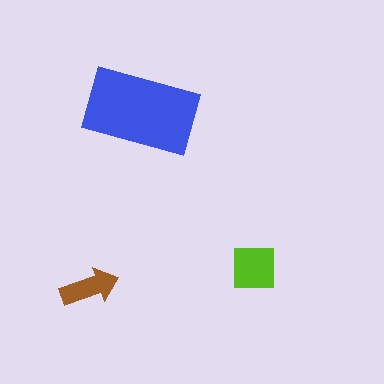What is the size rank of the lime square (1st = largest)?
2nd.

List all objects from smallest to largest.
The brown arrow, the lime square, the blue rectangle.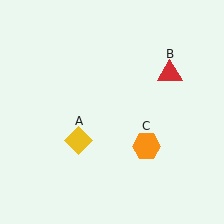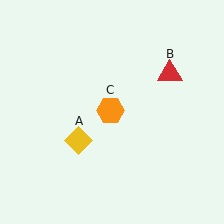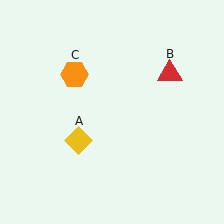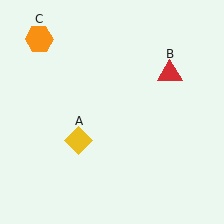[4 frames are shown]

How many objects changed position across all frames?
1 object changed position: orange hexagon (object C).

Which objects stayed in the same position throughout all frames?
Yellow diamond (object A) and red triangle (object B) remained stationary.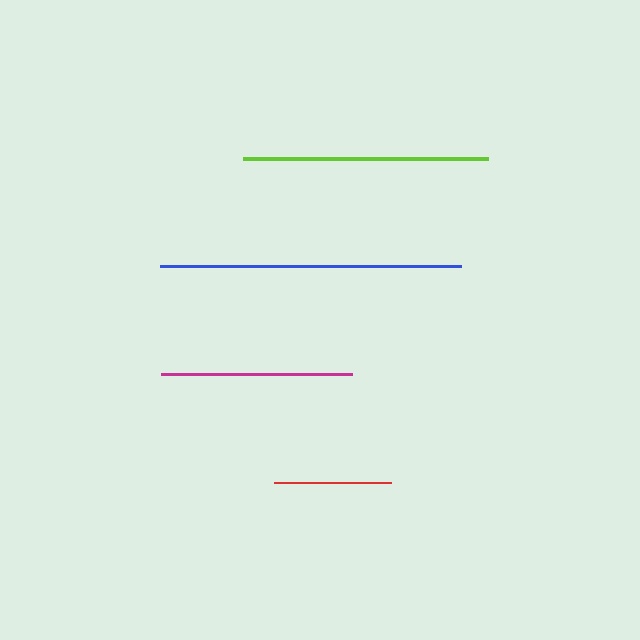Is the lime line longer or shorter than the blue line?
The blue line is longer than the lime line.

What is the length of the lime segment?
The lime segment is approximately 245 pixels long.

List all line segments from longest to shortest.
From longest to shortest: blue, lime, magenta, red.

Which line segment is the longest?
The blue line is the longest at approximately 300 pixels.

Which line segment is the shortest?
The red line is the shortest at approximately 117 pixels.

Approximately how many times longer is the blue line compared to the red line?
The blue line is approximately 2.6 times the length of the red line.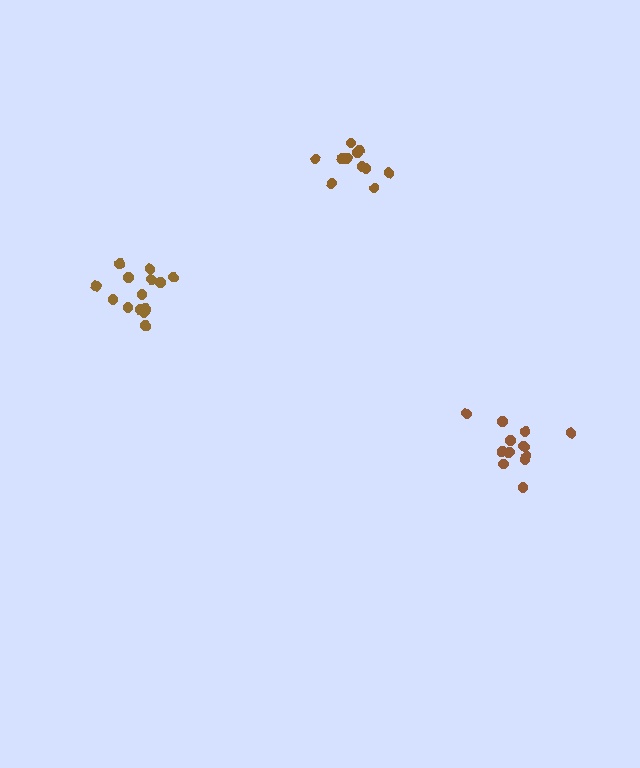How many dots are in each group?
Group 1: 14 dots, Group 2: 13 dots, Group 3: 11 dots (38 total).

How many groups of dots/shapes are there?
There are 3 groups.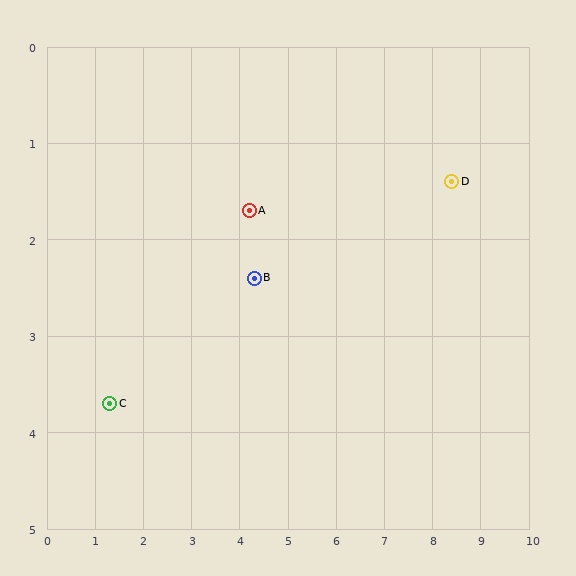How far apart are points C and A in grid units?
Points C and A are about 3.5 grid units apart.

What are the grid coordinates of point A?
Point A is at approximately (4.2, 1.7).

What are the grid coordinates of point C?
Point C is at approximately (1.3, 3.7).